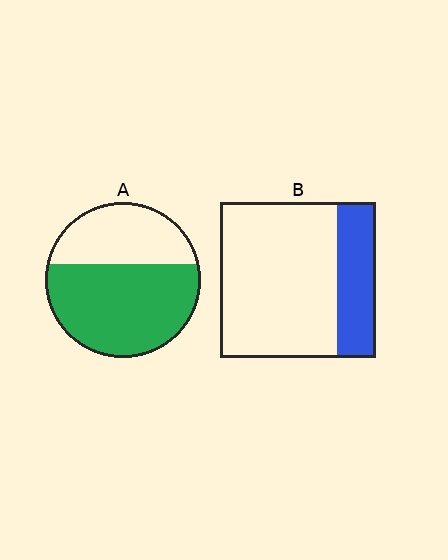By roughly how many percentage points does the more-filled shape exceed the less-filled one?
By roughly 40 percentage points (A over B).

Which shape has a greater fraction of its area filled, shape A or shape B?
Shape A.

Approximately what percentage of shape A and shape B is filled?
A is approximately 65% and B is approximately 25%.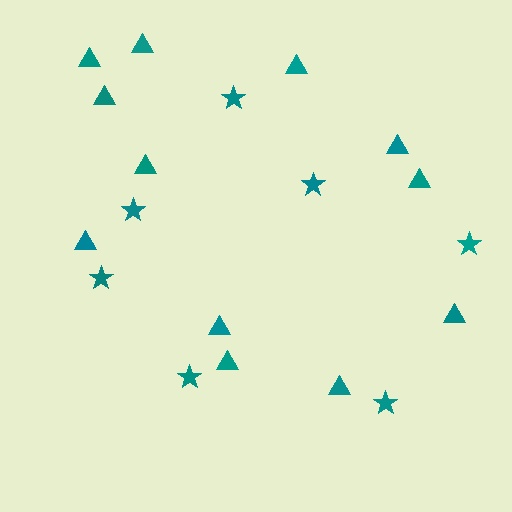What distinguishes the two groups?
There are 2 groups: one group of stars (7) and one group of triangles (12).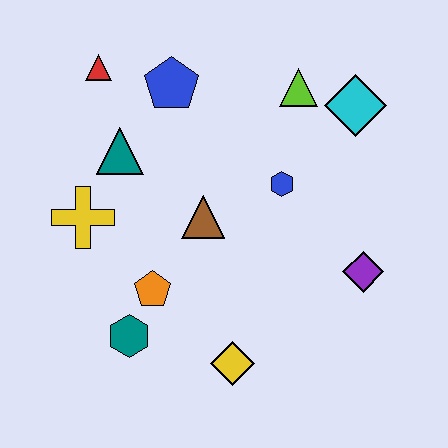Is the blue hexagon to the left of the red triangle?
No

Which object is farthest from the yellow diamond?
The red triangle is farthest from the yellow diamond.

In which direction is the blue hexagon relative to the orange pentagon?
The blue hexagon is to the right of the orange pentagon.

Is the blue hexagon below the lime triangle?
Yes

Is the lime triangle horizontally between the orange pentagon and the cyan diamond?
Yes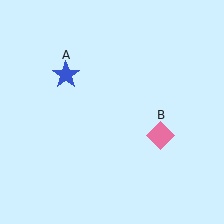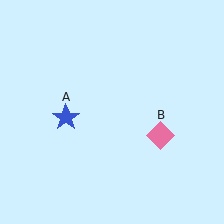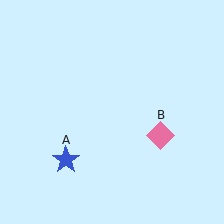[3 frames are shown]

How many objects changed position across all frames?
1 object changed position: blue star (object A).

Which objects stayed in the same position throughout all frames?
Pink diamond (object B) remained stationary.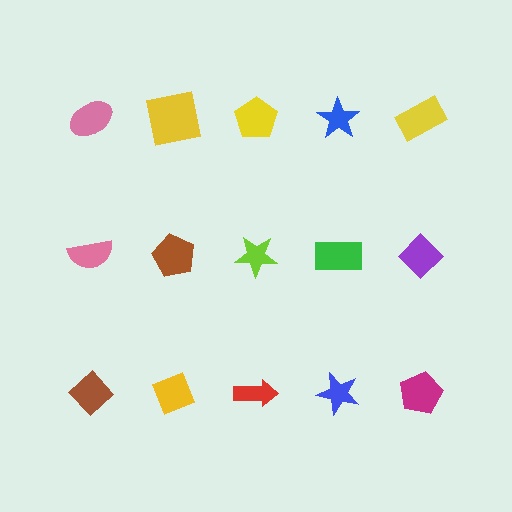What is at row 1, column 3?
A yellow pentagon.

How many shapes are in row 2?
5 shapes.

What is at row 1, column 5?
A yellow rectangle.